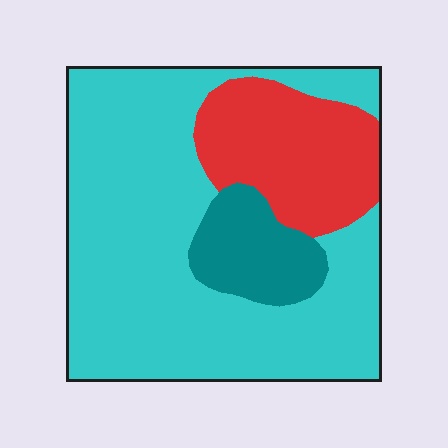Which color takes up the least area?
Teal, at roughly 10%.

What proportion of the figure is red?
Red takes up about one fifth (1/5) of the figure.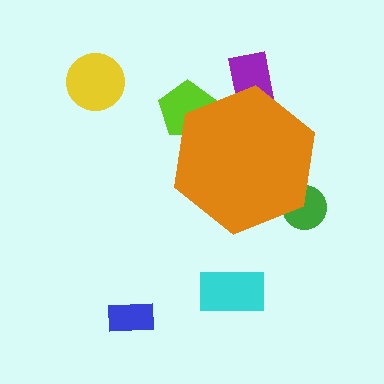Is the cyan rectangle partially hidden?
No, the cyan rectangle is fully visible.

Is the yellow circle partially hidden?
No, the yellow circle is fully visible.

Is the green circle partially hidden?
Yes, the green circle is partially hidden behind the orange hexagon.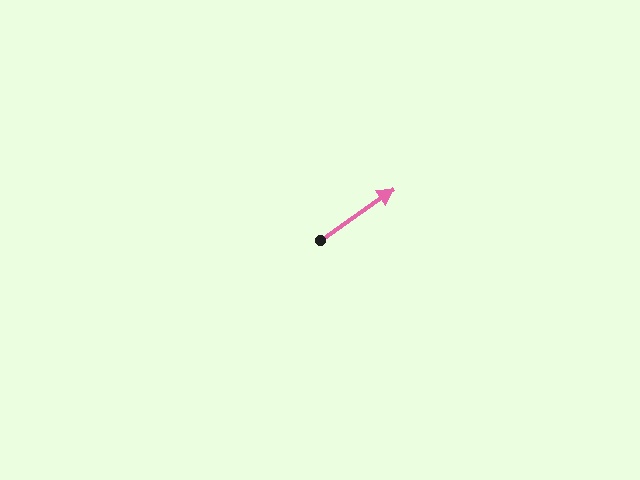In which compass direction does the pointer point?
Northeast.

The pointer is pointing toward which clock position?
Roughly 2 o'clock.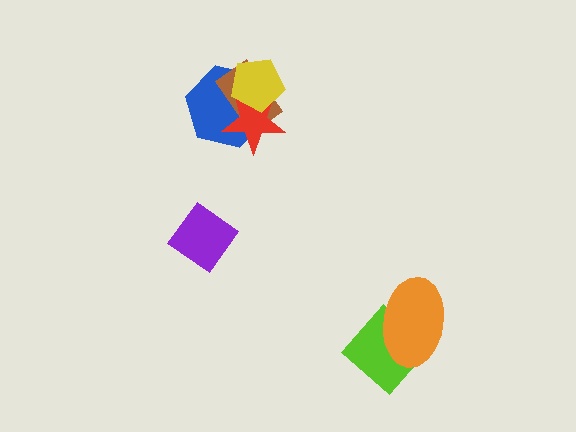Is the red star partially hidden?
Yes, it is partially covered by another shape.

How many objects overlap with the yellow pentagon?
3 objects overlap with the yellow pentagon.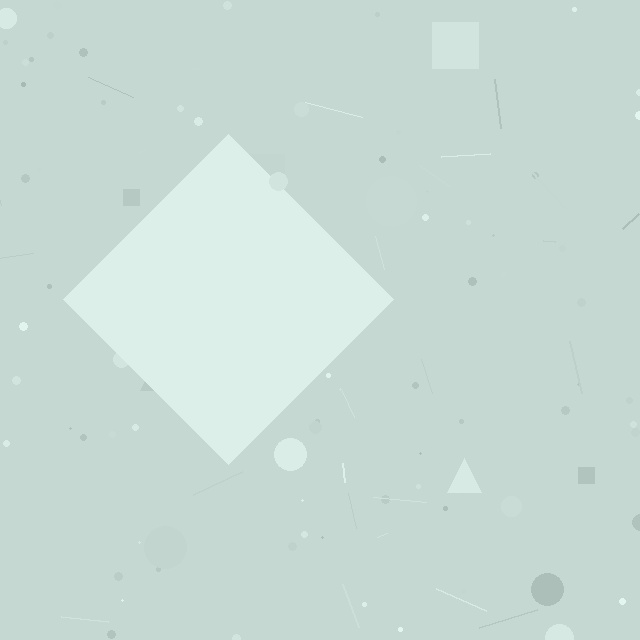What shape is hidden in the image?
A diamond is hidden in the image.